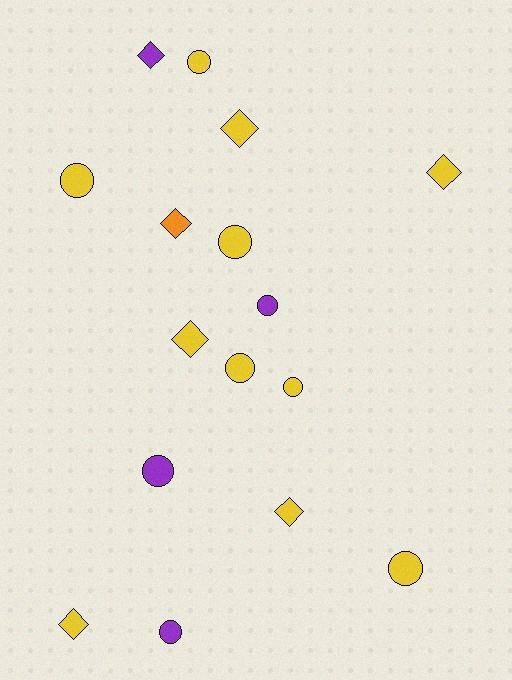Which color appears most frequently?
Yellow, with 11 objects.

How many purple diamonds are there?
There is 1 purple diamond.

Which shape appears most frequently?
Circle, with 9 objects.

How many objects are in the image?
There are 16 objects.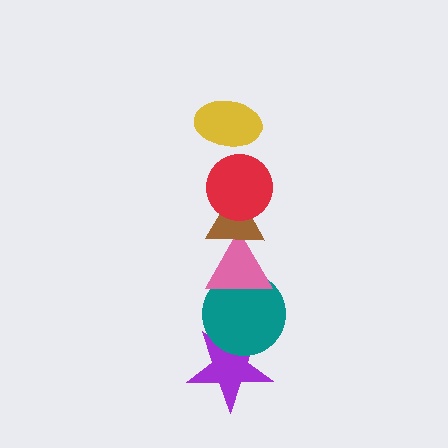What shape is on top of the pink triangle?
The brown triangle is on top of the pink triangle.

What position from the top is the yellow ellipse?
The yellow ellipse is 1st from the top.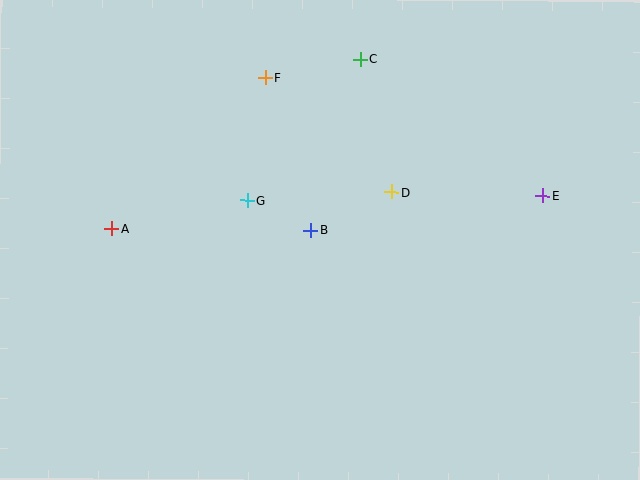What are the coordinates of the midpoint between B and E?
The midpoint between B and E is at (427, 213).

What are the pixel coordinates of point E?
Point E is at (543, 196).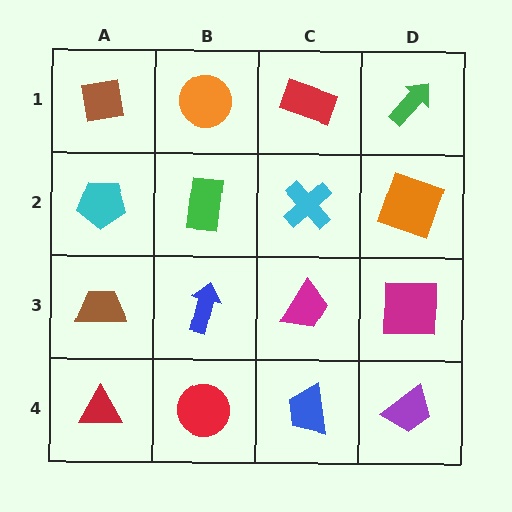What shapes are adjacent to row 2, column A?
A brown square (row 1, column A), a brown trapezoid (row 3, column A), a green rectangle (row 2, column B).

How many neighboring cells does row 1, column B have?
3.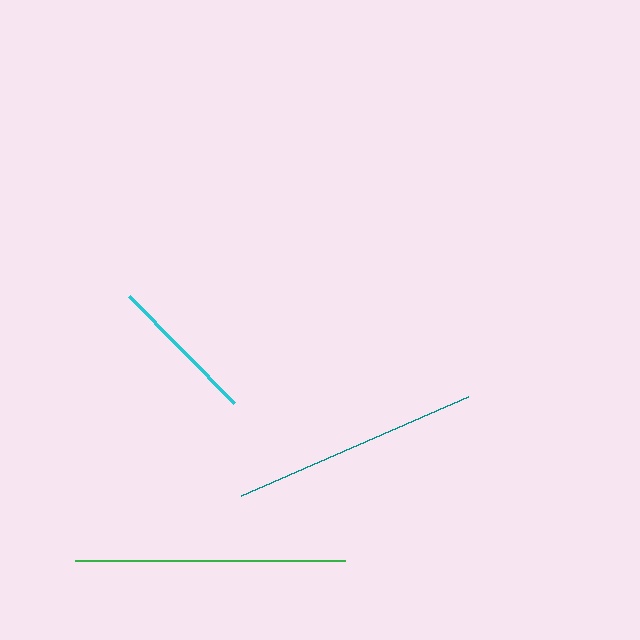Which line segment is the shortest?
The cyan line is the shortest at approximately 150 pixels.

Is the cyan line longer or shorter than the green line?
The green line is longer than the cyan line.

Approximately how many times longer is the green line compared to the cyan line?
The green line is approximately 1.8 times the length of the cyan line.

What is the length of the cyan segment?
The cyan segment is approximately 150 pixels long.